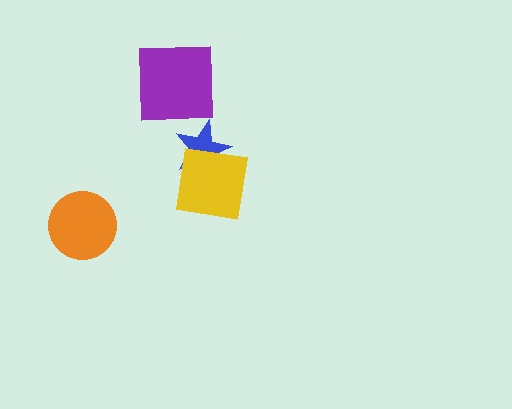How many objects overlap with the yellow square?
1 object overlaps with the yellow square.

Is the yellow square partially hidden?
No, no other shape covers it.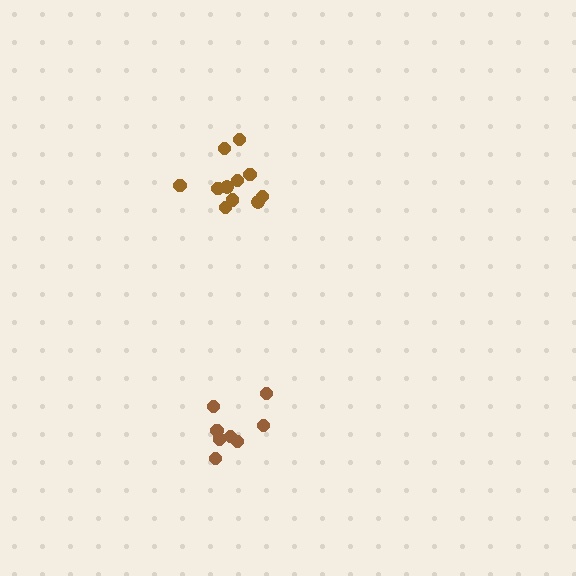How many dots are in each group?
Group 1: 8 dots, Group 2: 11 dots (19 total).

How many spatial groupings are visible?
There are 2 spatial groupings.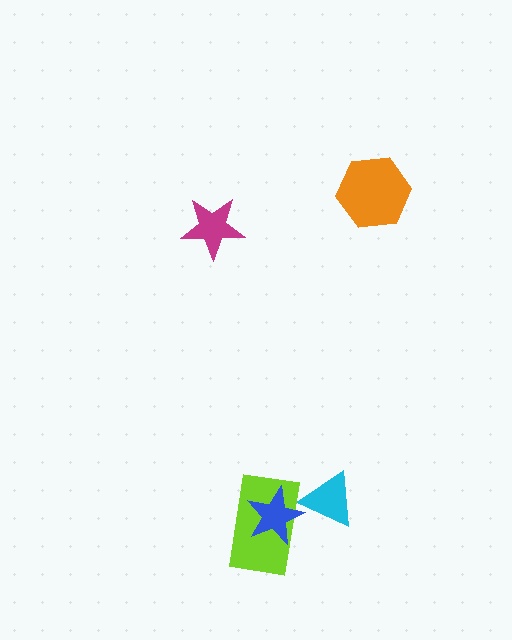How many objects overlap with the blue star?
2 objects overlap with the blue star.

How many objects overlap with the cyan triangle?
2 objects overlap with the cyan triangle.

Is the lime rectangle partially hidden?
Yes, it is partially covered by another shape.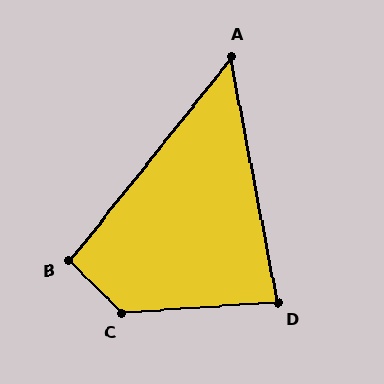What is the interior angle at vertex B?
Approximately 97 degrees (obtuse).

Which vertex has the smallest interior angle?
A, at approximately 49 degrees.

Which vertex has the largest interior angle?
C, at approximately 131 degrees.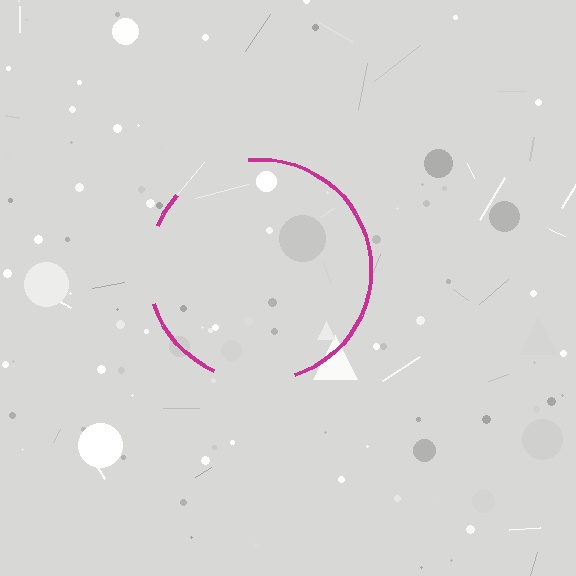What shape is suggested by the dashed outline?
The dashed outline suggests a circle.